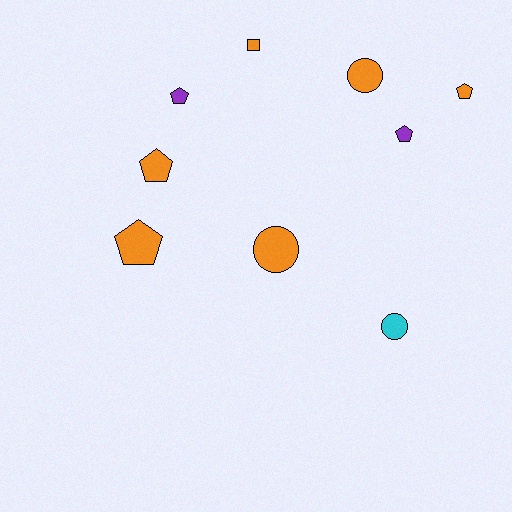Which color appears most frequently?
Orange, with 6 objects.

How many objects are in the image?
There are 9 objects.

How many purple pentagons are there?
There are 2 purple pentagons.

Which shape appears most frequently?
Pentagon, with 5 objects.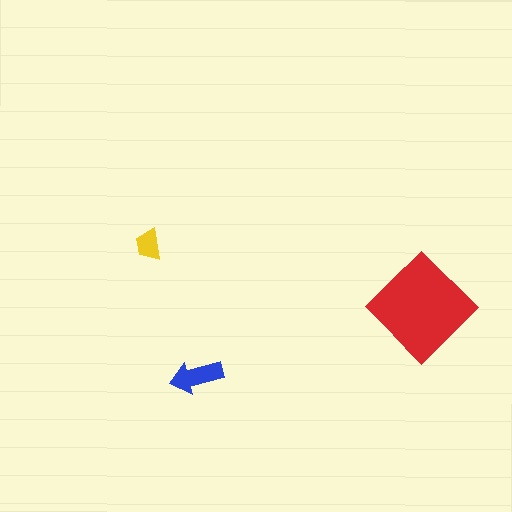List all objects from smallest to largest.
The yellow trapezoid, the blue arrow, the red diamond.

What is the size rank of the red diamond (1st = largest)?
1st.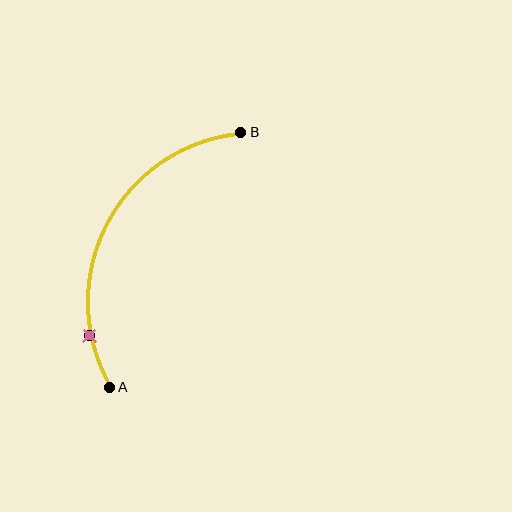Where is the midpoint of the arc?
The arc midpoint is the point on the curve farthest from the straight line joining A and B. It sits to the left of that line.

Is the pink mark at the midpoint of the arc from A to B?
No. The pink mark lies on the arc but is closer to endpoint A. The arc midpoint would be at the point on the curve equidistant along the arc from both A and B.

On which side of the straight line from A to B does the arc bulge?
The arc bulges to the left of the straight line connecting A and B.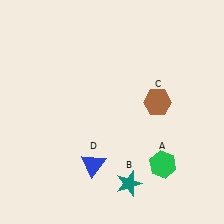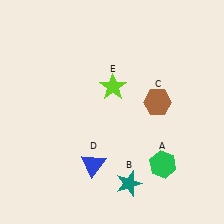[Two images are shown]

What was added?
A lime star (E) was added in Image 2.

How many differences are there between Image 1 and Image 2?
There is 1 difference between the two images.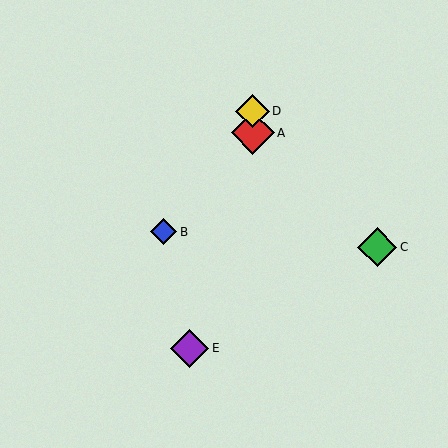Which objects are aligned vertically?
Objects A, D are aligned vertically.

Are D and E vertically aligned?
No, D is at x≈253 and E is at x≈190.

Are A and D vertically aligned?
Yes, both are at x≈253.